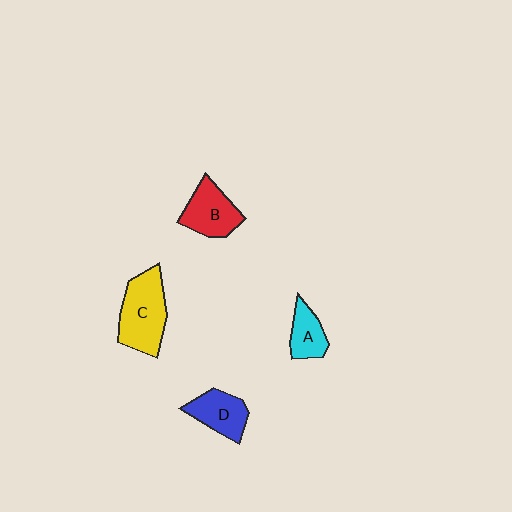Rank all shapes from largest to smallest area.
From largest to smallest: C (yellow), B (red), D (blue), A (cyan).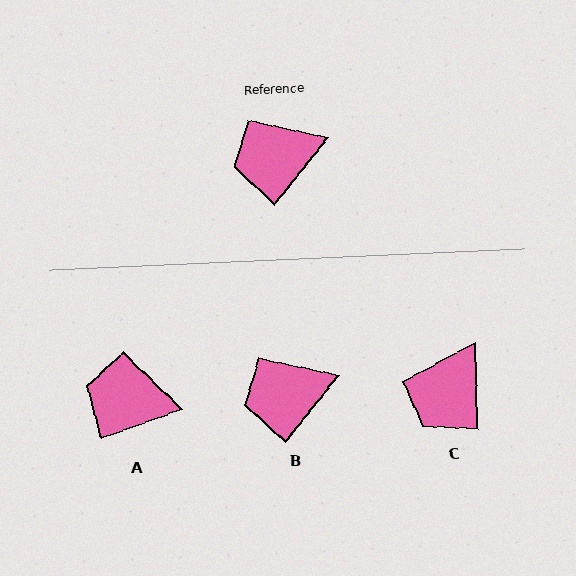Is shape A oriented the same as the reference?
No, it is off by about 32 degrees.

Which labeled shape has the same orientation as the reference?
B.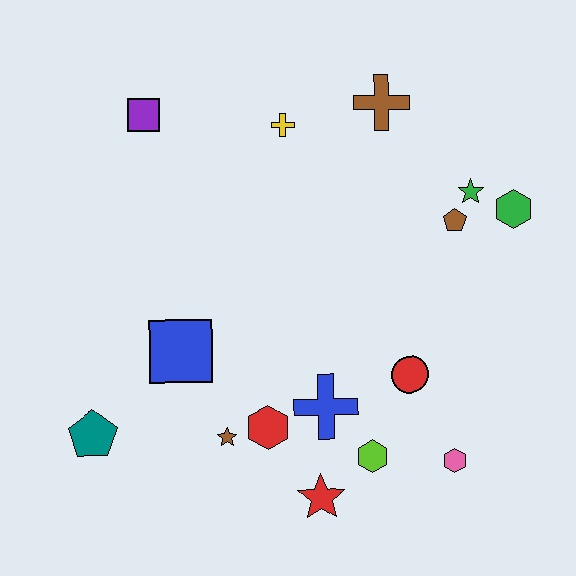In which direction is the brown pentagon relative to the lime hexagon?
The brown pentagon is above the lime hexagon.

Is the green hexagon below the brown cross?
Yes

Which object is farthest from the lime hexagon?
The purple square is farthest from the lime hexagon.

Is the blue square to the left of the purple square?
No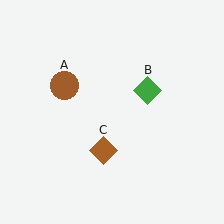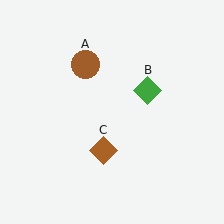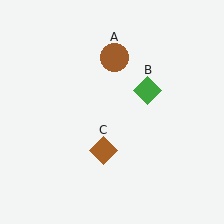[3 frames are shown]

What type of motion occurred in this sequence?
The brown circle (object A) rotated clockwise around the center of the scene.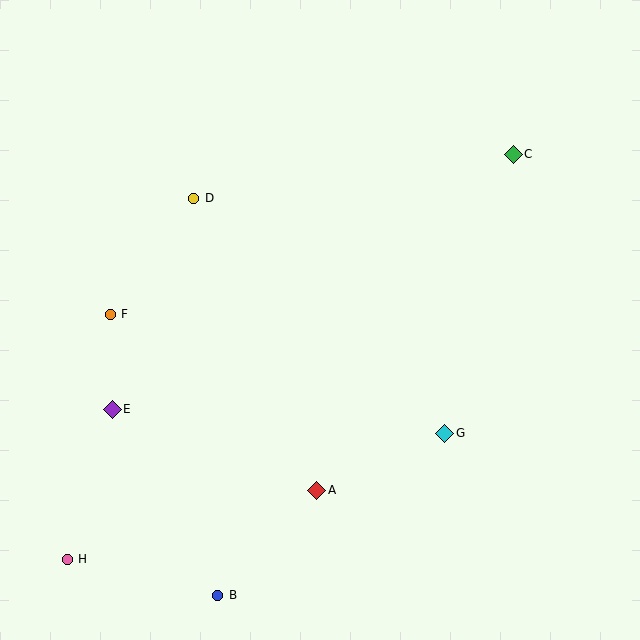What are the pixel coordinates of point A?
Point A is at (317, 490).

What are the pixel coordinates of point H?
Point H is at (67, 559).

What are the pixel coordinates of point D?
Point D is at (194, 198).